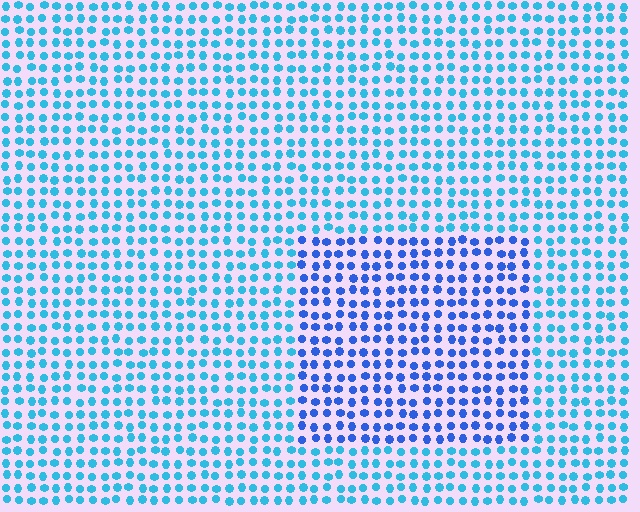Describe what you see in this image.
The image is filled with small cyan elements in a uniform arrangement. A rectangle-shaped region is visible where the elements are tinted to a slightly different hue, forming a subtle color boundary.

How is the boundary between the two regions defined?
The boundary is defined purely by a slight shift in hue (about 32 degrees). Spacing, size, and orientation are identical on both sides.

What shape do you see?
I see a rectangle.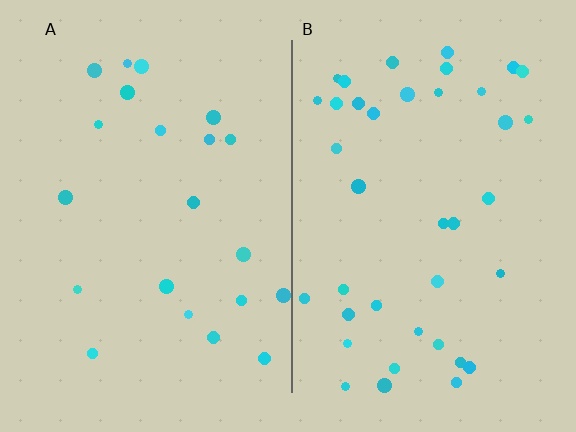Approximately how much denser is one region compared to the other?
Approximately 1.9× — region B over region A.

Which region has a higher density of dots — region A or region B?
B (the right).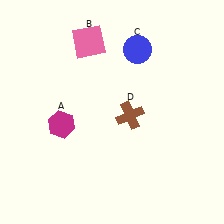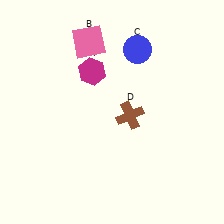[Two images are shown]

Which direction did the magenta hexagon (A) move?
The magenta hexagon (A) moved up.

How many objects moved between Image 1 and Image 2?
1 object moved between the two images.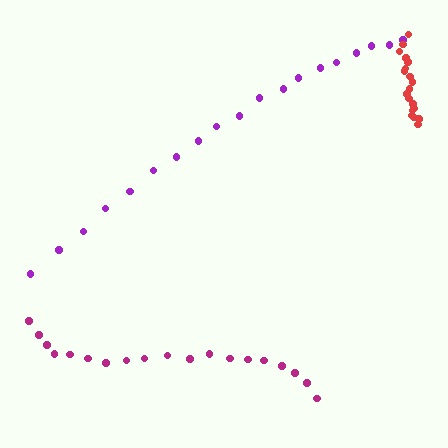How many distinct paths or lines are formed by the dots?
There are 3 distinct paths.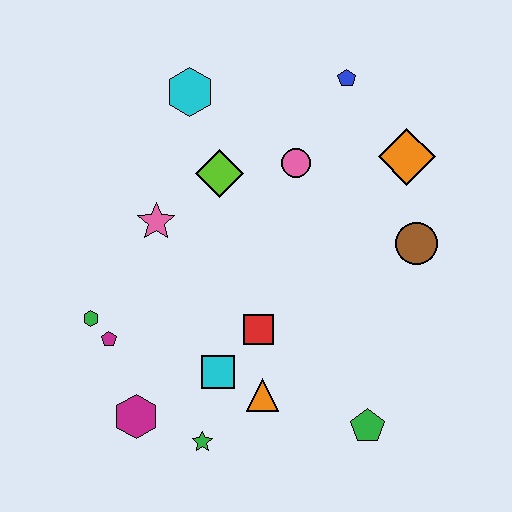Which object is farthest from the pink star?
The green pentagon is farthest from the pink star.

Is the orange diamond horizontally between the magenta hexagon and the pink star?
No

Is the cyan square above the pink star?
No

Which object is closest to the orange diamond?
The brown circle is closest to the orange diamond.